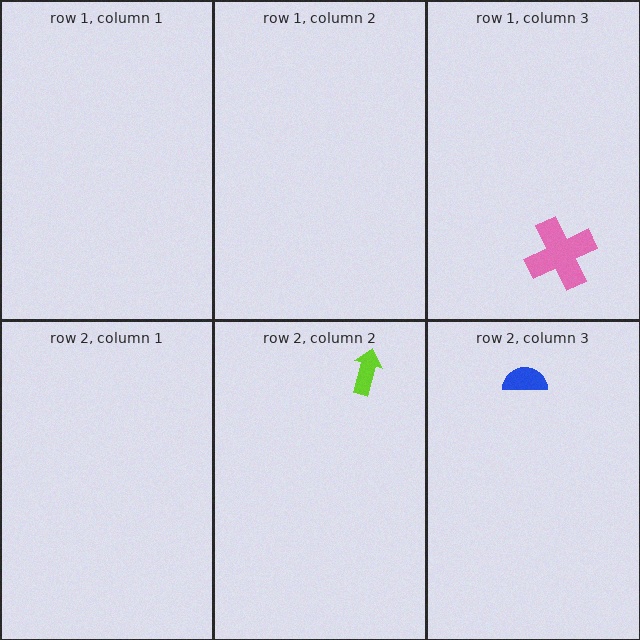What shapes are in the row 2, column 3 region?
The blue semicircle.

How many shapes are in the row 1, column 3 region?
1.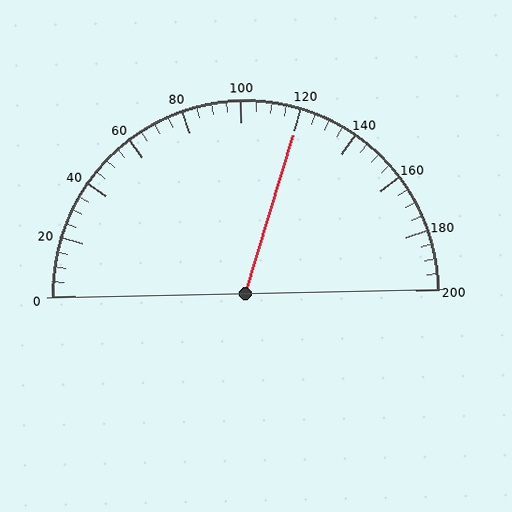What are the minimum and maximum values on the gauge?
The gauge ranges from 0 to 200.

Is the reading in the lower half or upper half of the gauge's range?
The reading is in the upper half of the range (0 to 200).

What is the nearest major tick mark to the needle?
The nearest major tick mark is 120.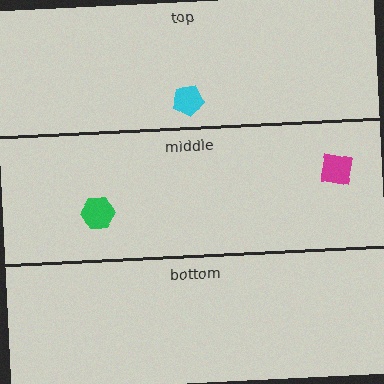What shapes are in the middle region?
The magenta square, the green hexagon.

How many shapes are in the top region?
1.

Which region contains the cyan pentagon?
The top region.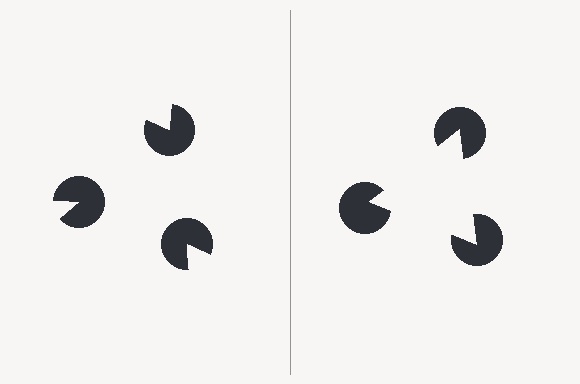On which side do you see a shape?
An illusory triangle appears on the right side. On the left side the wedge cuts are rotated, so no coherent shape forms.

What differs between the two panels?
The pac-man discs are positioned identically on both sides; only the wedge orientations differ. On the right they align to a triangle; on the left they are misaligned.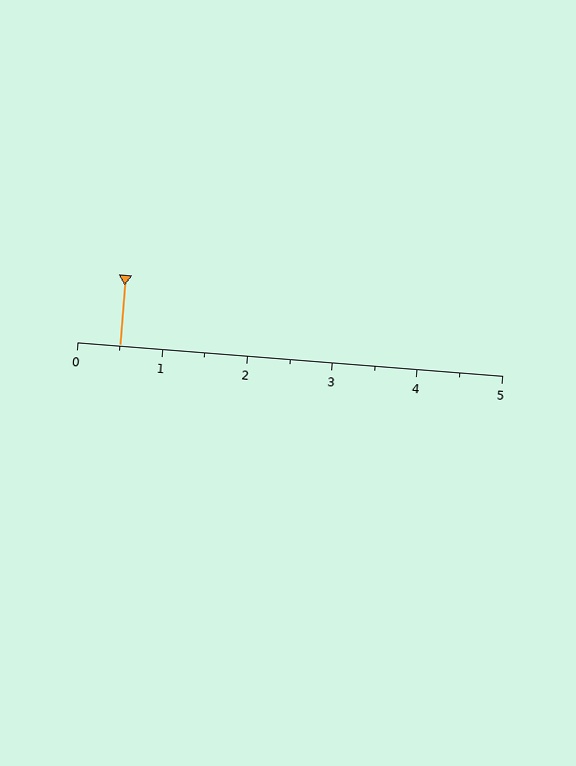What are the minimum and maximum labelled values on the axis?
The axis runs from 0 to 5.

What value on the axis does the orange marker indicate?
The marker indicates approximately 0.5.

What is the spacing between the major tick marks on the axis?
The major ticks are spaced 1 apart.